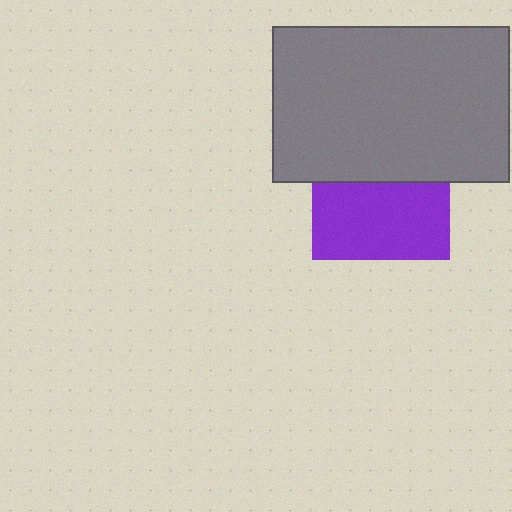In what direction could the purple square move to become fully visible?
The purple square could move down. That would shift it out from behind the gray rectangle entirely.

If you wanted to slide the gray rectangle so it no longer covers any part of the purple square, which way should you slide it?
Slide it up — that is the most direct way to separate the two shapes.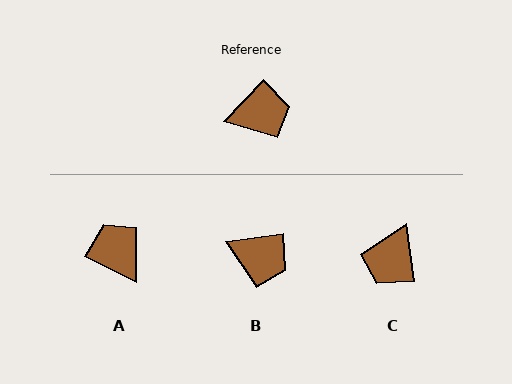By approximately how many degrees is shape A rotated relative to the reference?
Approximately 106 degrees counter-clockwise.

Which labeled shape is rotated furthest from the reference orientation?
C, about 130 degrees away.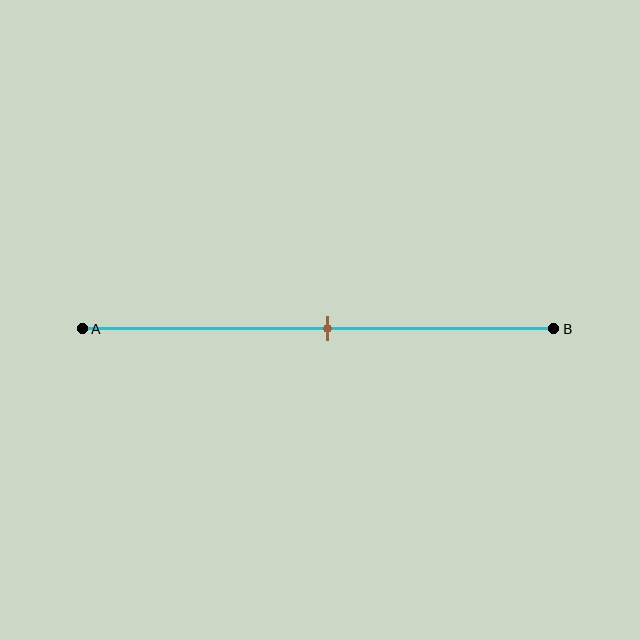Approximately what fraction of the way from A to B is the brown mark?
The brown mark is approximately 50% of the way from A to B.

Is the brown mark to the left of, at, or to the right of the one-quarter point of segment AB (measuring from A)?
The brown mark is to the right of the one-quarter point of segment AB.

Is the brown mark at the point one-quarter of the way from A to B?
No, the mark is at about 50% from A, not at the 25% one-quarter point.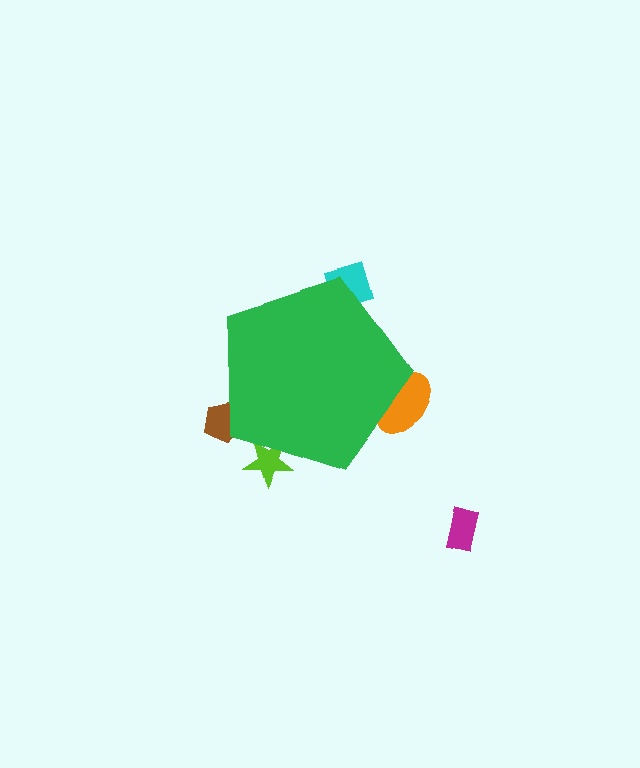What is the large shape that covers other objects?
A green pentagon.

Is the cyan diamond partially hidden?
Yes, the cyan diamond is partially hidden behind the green pentagon.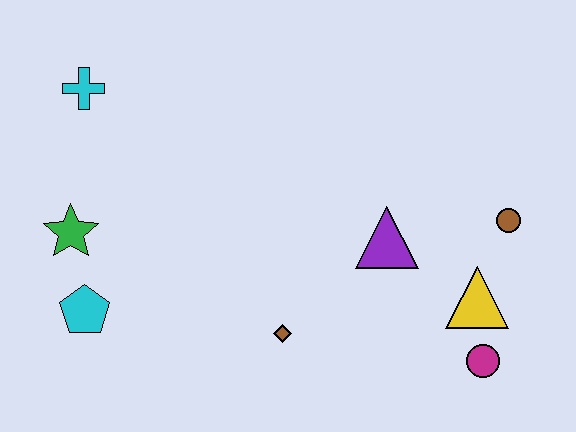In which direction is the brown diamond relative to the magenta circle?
The brown diamond is to the left of the magenta circle.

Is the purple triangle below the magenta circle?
No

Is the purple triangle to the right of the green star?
Yes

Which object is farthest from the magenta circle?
The cyan cross is farthest from the magenta circle.